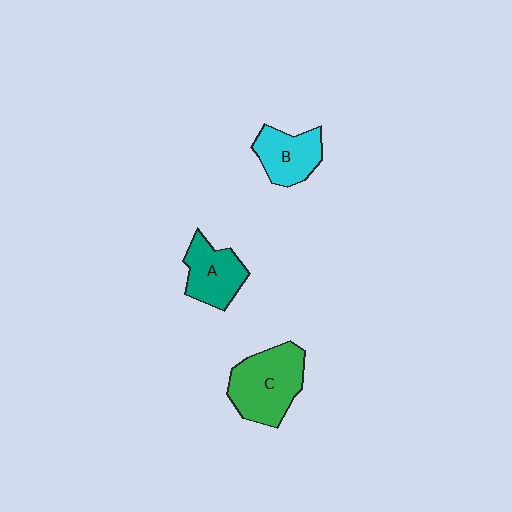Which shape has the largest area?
Shape C (green).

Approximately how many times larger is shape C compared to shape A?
Approximately 1.5 times.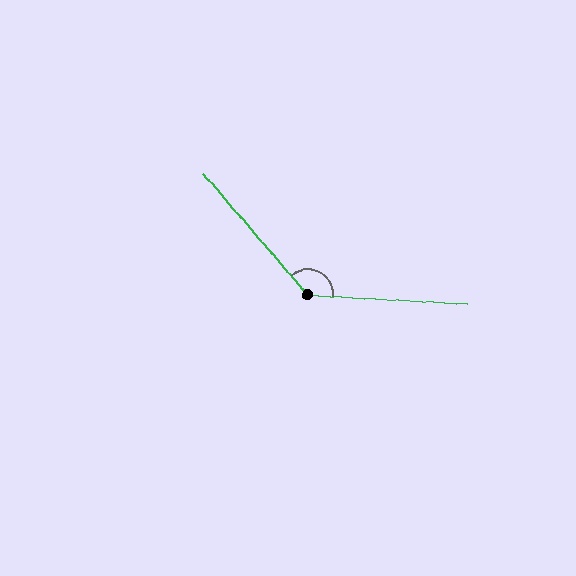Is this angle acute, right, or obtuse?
It is obtuse.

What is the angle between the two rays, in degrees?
Approximately 134 degrees.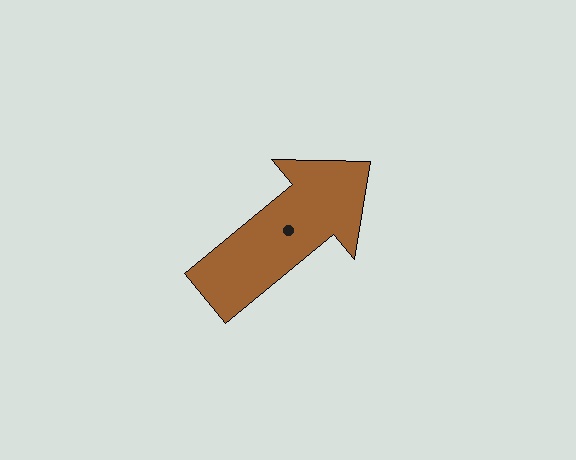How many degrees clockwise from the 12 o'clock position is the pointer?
Approximately 50 degrees.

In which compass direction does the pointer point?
Northeast.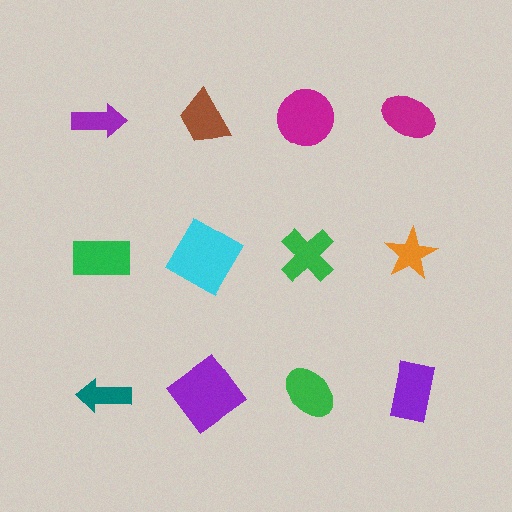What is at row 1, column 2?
A brown trapezoid.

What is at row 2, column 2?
A cyan diamond.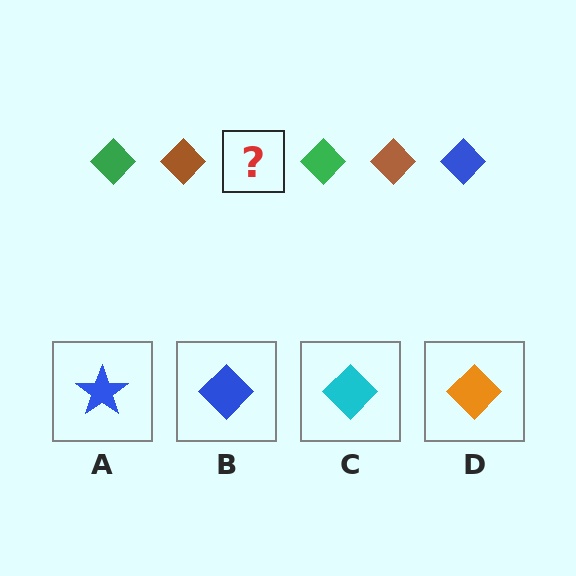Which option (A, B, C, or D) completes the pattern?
B.